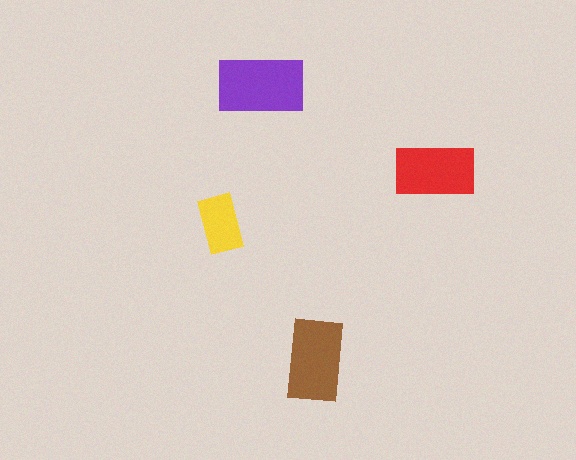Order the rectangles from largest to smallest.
the purple one, the brown one, the red one, the yellow one.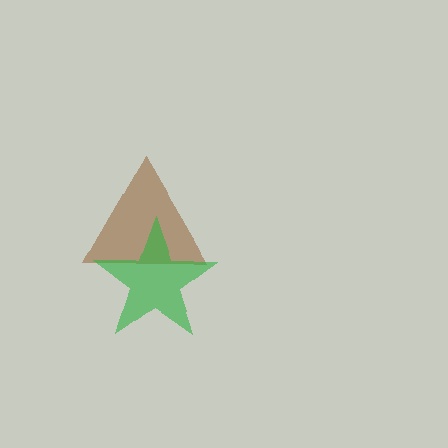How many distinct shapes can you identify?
There are 2 distinct shapes: a brown triangle, a green star.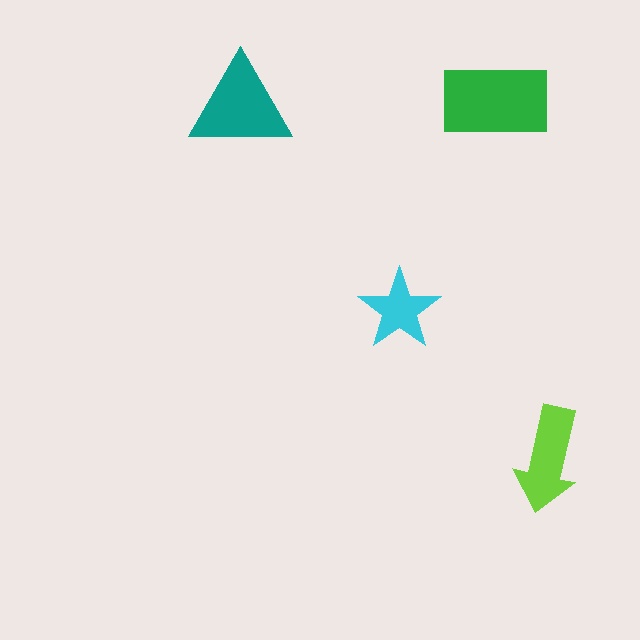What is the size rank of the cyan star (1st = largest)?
4th.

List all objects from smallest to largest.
The cyan star, the lime arrow, the teal triangle, the green rectangle.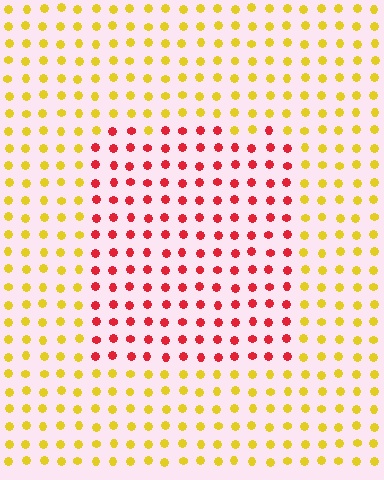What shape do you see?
I see a rectangle.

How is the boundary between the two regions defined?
The boundary is defined purely by a slight shift in hue (about 60 degrees). Spacing, size, and orientation are identical on both sides.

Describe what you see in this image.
The image is filled with small yellow elements in a uniform arrangement. A rectangle-shaped region is visible where the elements are tinted to a slightly different hue, forming a subtle color boundary.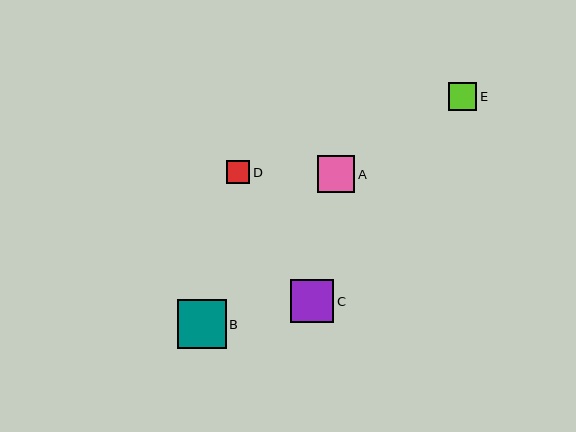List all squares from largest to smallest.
From largest to smallest: B, C, A, E, D.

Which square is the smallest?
Square D is the smallest with a size of approximately 24 pixels.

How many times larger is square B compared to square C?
Square B is approximately 1.1 times the size of square C.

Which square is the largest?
Square B is the largest with a size of approximately 49 pixels.